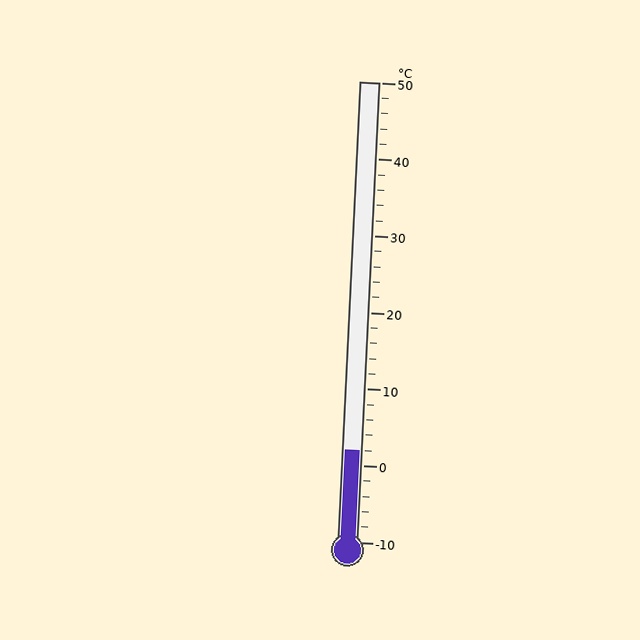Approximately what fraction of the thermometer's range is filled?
The thermometer is filled to approximately 20% of its range.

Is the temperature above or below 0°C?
The temperature is above 0°C.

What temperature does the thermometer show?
The thermometer shows approximately 2°C.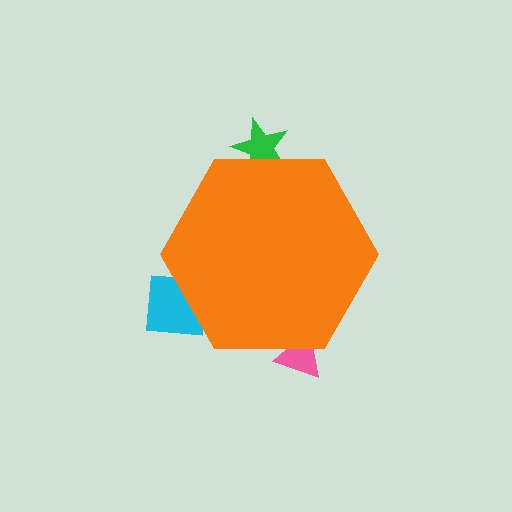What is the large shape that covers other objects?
An orange hexagon.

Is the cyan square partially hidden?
Yes, the cyan square is partially hidden behind the orange hexagon.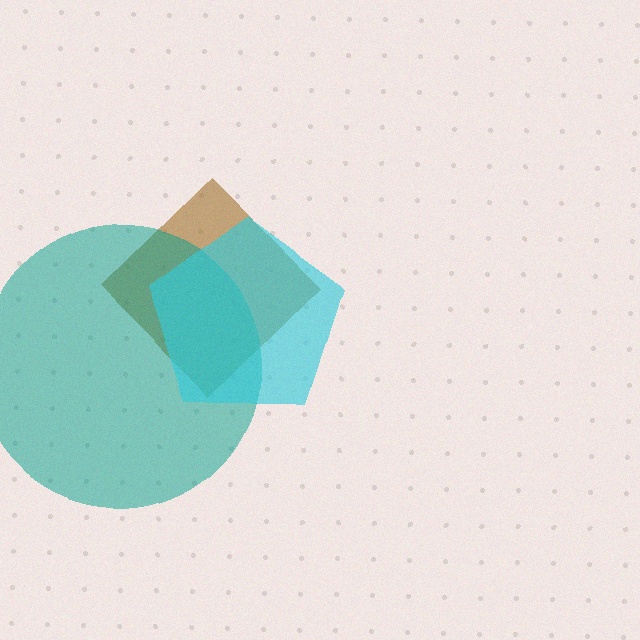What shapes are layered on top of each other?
The layered shapes are: a brown diamond, a teal circle, a cyan pentagon.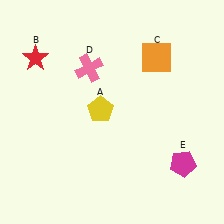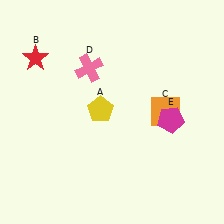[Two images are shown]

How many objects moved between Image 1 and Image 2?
2 objects moved between the two images.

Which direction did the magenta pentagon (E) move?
The magenta pentagon (E) moved up.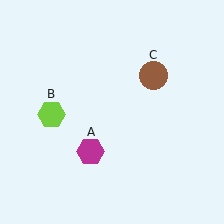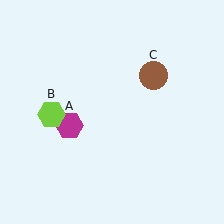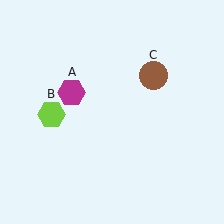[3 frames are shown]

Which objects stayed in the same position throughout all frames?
Lime hexagon (object B) and brown circle (object C) remained stationary.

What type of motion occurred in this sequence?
The magenta hexagon (object A) rotated clockwise around the center of the scene.